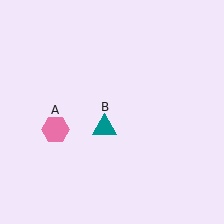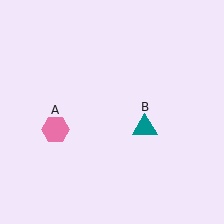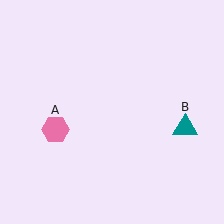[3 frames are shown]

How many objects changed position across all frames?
1 object changed position: teal triangle (object B).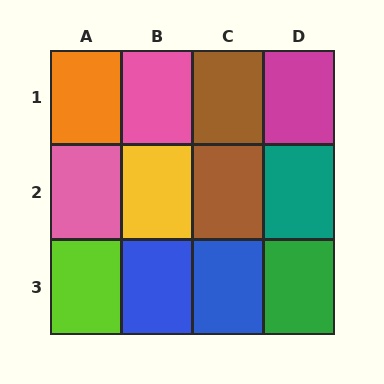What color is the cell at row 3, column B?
Blue.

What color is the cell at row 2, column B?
Yellow.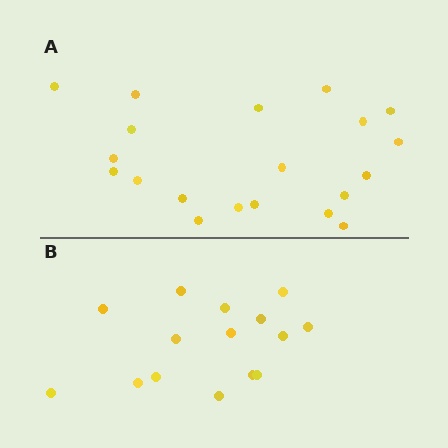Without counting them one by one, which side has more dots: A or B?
Region A (the top region) has more dots.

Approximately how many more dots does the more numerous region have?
Region A has about 5 more dots than region B.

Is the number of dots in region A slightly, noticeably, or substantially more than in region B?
Region A has noticeably more, but not dramatically so. The ratio is roughly 1.3 to 1.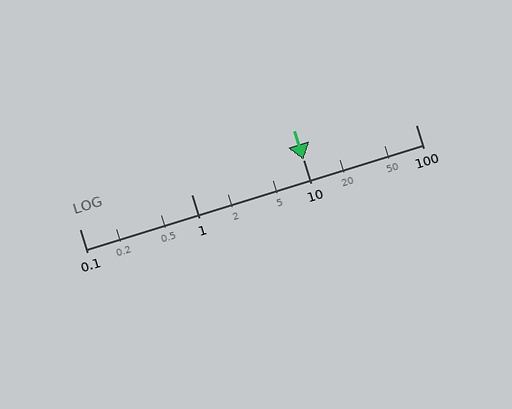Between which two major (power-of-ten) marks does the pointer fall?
The pointer is between 10 and 100.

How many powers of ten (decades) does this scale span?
The scale spans 3 decades, from 0.1 to 100.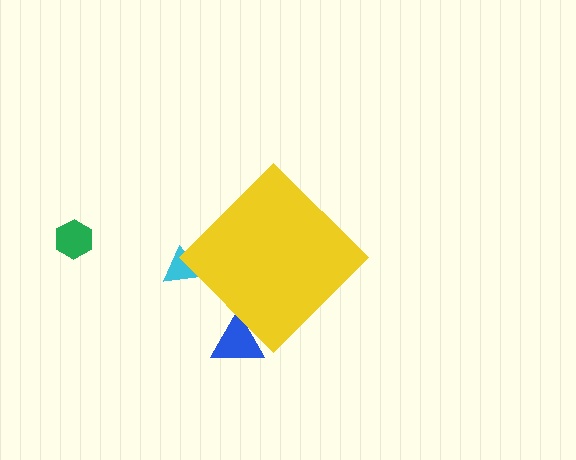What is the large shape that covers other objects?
A yellow diamond.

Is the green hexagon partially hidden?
No, the green hexagon is fully visible.